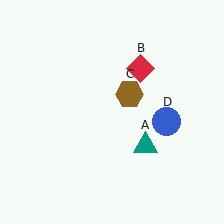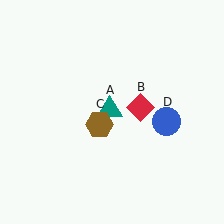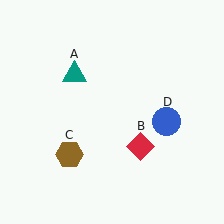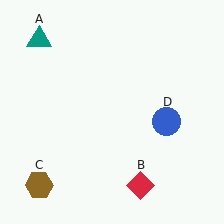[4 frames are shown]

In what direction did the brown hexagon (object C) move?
The brown hexagon (object C) moved down and to the left.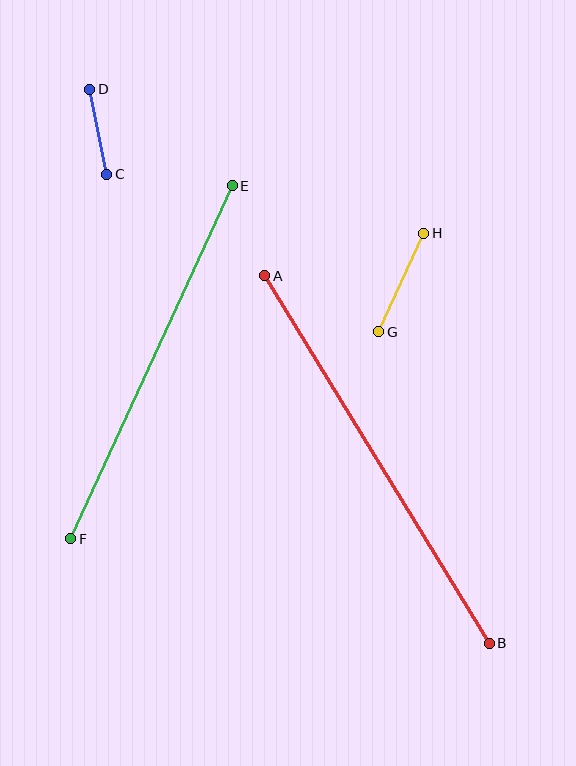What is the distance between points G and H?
The distance is approximately 108 pixels.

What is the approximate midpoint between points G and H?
The midpoint is at approximately (401, 282) pixels.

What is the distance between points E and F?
The distance is approximately 388 pixels.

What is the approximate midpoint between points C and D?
The midpoint is at approximately (98, 132) pixels.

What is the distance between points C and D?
The distance is approximately 87 pixels.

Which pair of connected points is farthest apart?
Points A and B are farthest apart.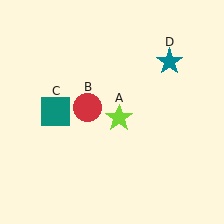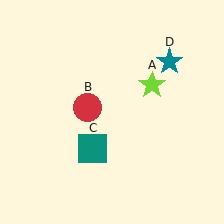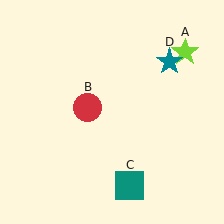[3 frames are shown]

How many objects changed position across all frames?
2 objects changed position: lime star (object A), teal square (object C).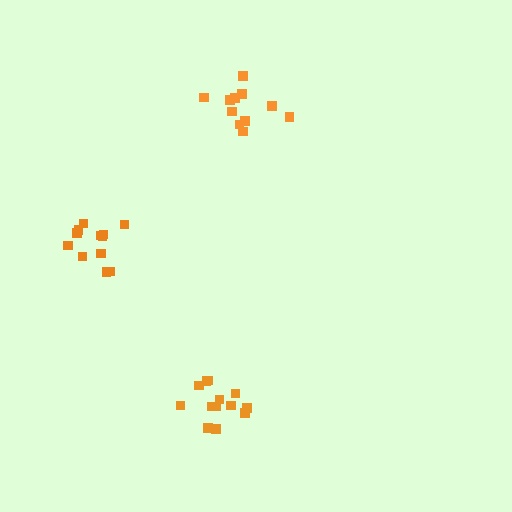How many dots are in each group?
Group 1: 13 dots, Group 2: 11 dots, Group 3: 12 dots (36 total).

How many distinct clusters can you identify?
There are 3 distinct clusters.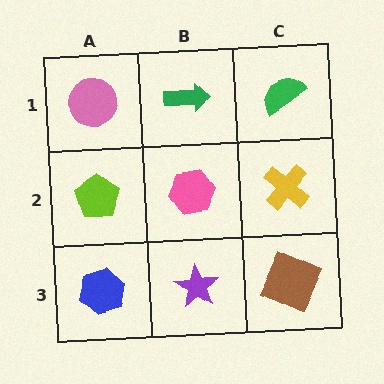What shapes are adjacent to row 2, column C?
A green semicircle (row 1, column C), a brown square (row 3, column C), a pink hexagon (row 2, column B).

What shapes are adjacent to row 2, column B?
A green arrow (row 1, column B), a purple star (row 3, column B), a lime pentagon (row 2, column A), a yellow cross (row 2, column C).